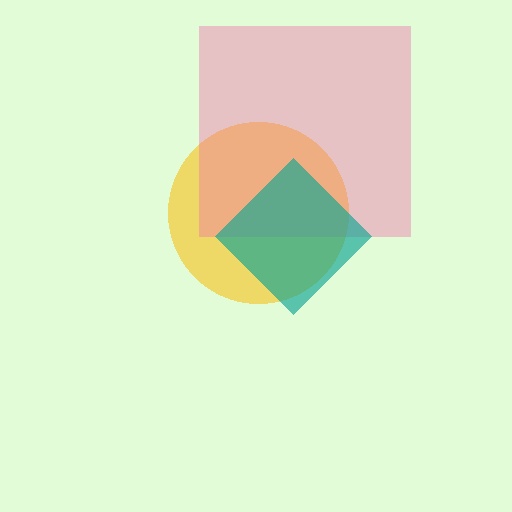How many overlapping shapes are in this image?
There are 3 overlapping shapes in the image.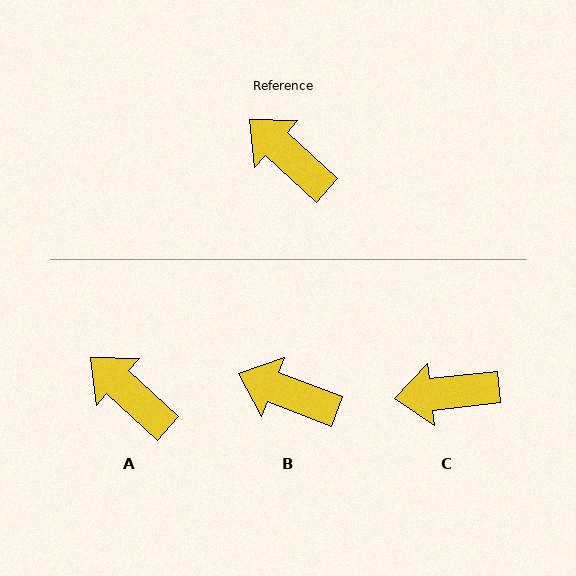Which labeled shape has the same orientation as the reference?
A.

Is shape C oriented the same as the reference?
No, it is off by about 49 degrees.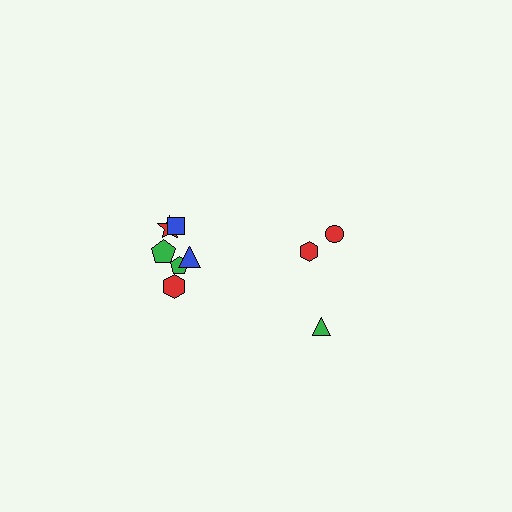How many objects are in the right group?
There are 3 objects.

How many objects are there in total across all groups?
There are 9 objects.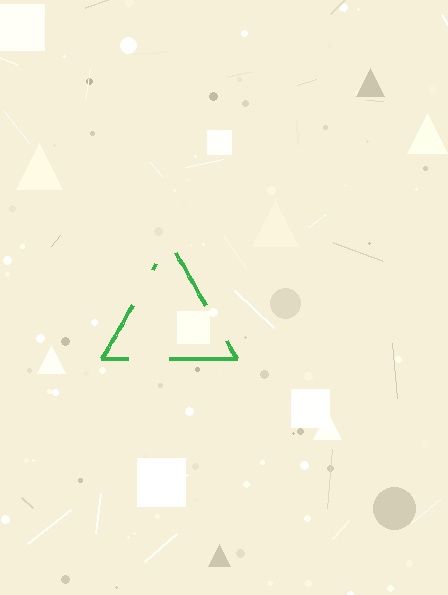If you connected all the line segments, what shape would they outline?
They would outline a triangle.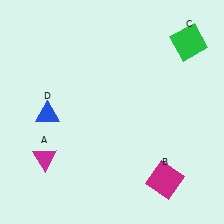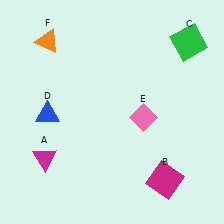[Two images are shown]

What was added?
A pink diamond (E), an orange triangle (F) were added in Image 2.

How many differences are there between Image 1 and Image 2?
There are 2 differences between the two images.